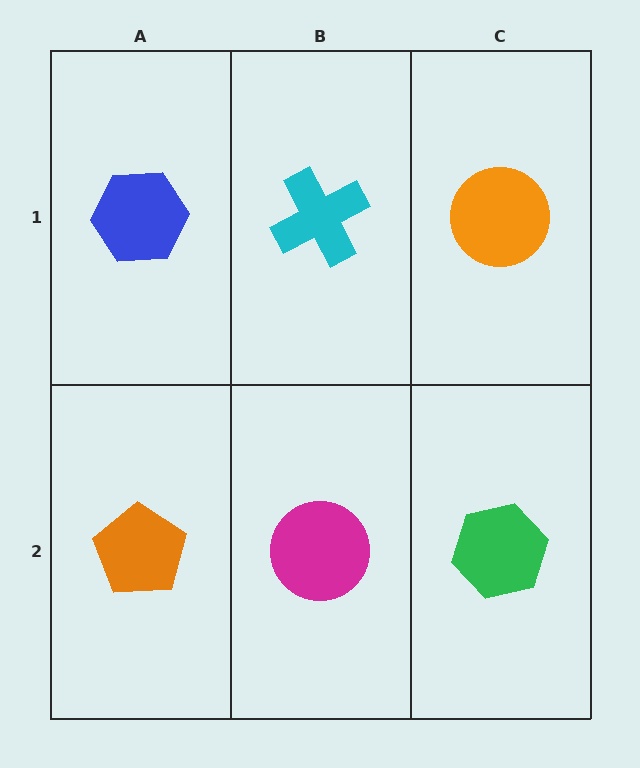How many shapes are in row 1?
3 shapes.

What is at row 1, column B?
A cyan cross.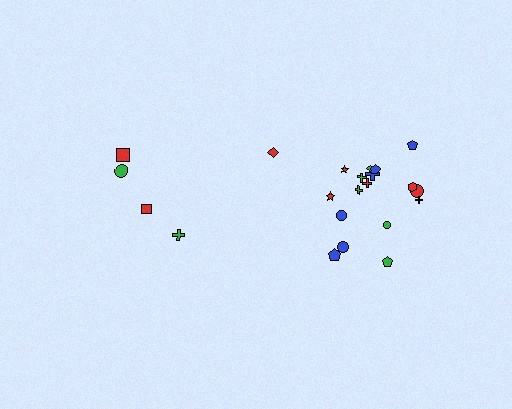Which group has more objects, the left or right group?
The right group.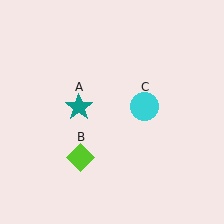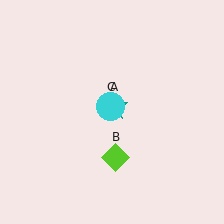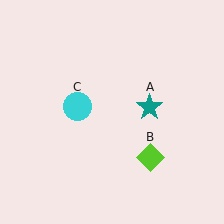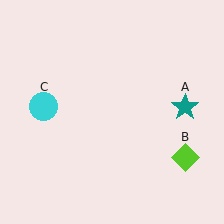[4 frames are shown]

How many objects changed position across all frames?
3 objects changed position: teal star (object A), lime diamond (object B), cyan circle (object C).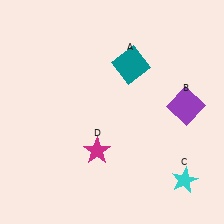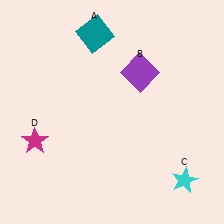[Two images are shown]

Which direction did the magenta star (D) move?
The magenta star (D) moved left.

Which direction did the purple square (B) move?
The purple square (B) moved left.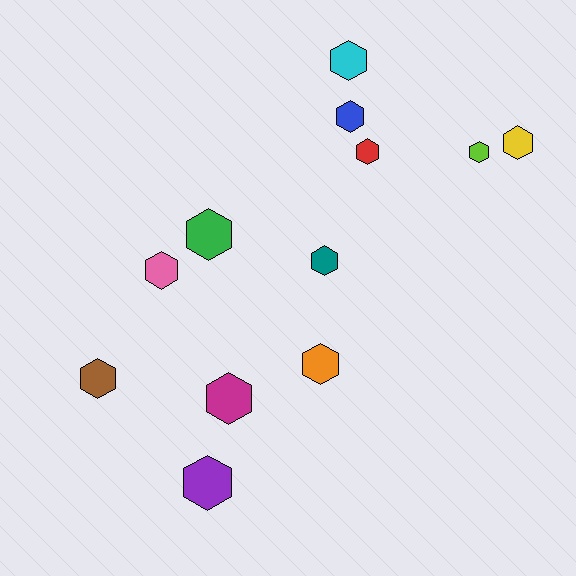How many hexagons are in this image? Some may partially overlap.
There are 12 hexagons.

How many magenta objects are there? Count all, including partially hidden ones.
There is 1 magenta object.